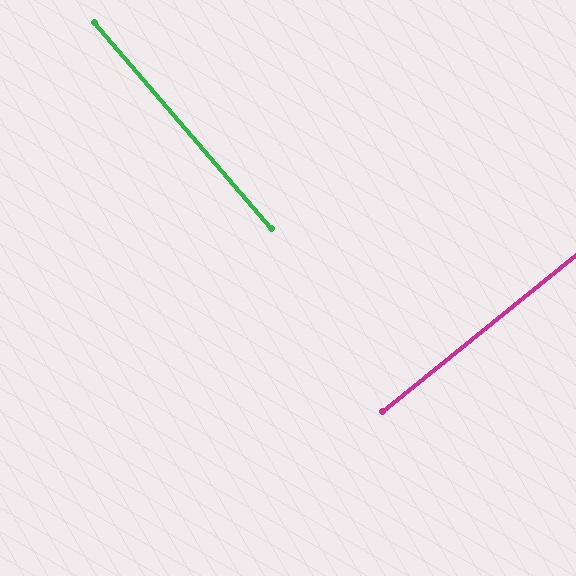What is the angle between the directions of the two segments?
Approximately 89 degrees.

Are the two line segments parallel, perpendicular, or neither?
Perpendicular — they meet at approximately 89°.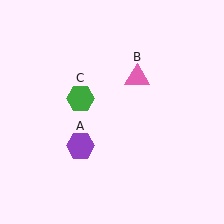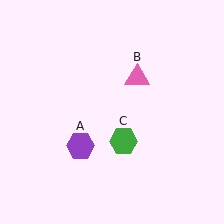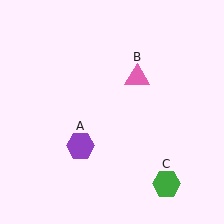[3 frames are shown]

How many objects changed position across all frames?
1 object changed position: green hexagon (object C).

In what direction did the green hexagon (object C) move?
The green hexagon (object C) moved down and to the right.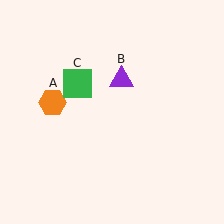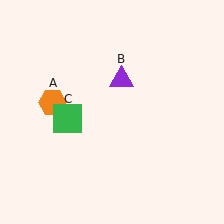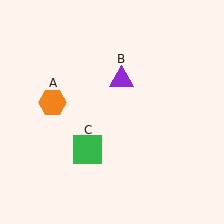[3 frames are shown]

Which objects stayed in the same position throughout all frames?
Orange hexagon (object A) and purple triangle (object B) remained stationary.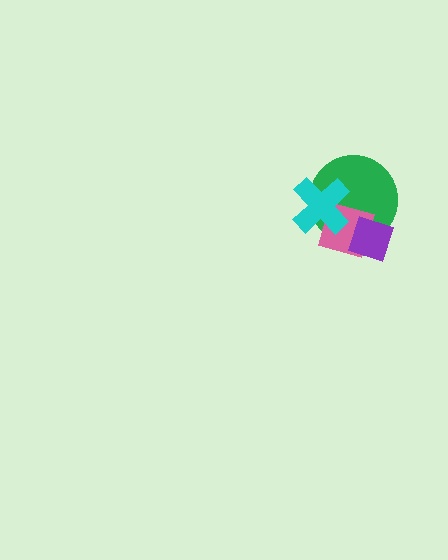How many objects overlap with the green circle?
3 objects overlap with the green circle.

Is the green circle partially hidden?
Yes, it is partially covered by another shape.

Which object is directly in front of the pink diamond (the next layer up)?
The purple diamond is directly in front of the pink diamond.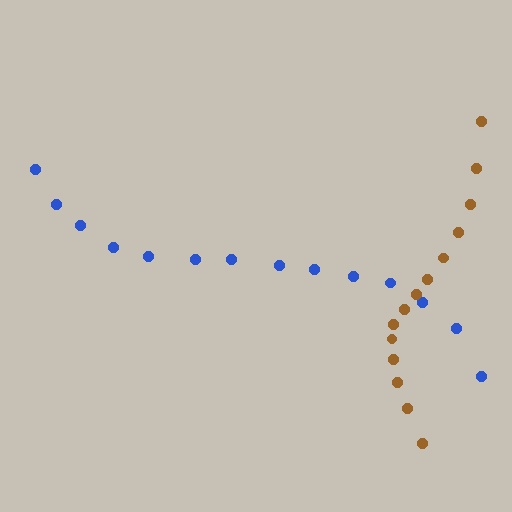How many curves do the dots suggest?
There are 2 distinct paths.